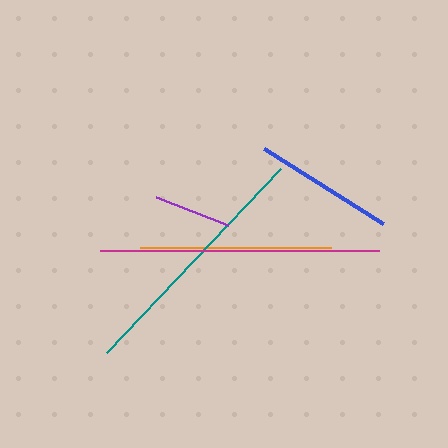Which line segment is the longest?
The magenta line is the longest at approximately 279 pixels.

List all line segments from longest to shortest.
From longest to shortest: magenta, teal, orange, blue, purple.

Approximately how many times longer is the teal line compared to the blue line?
The teal line is approximately 1.8 times the length of the blue line.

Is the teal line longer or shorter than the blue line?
The teal line is longer than the blue line.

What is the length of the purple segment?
The purple segment is approximately 77 pixels long.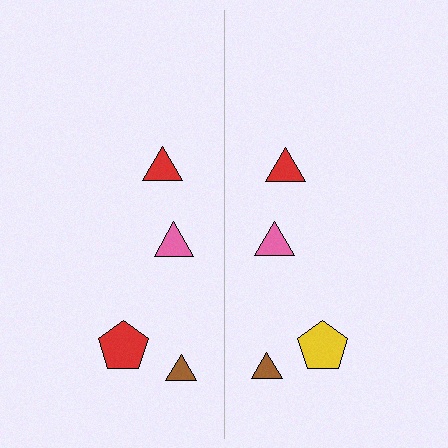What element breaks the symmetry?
The yellow pentagon on the right side breaks the symmetry — its mirror counterpart is red.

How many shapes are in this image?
There are 8 shapes in this image.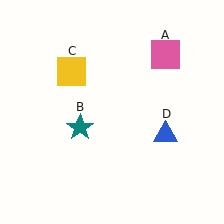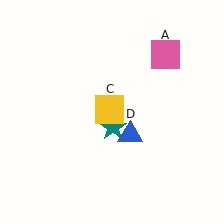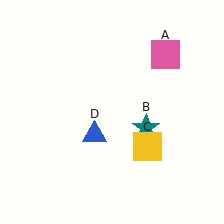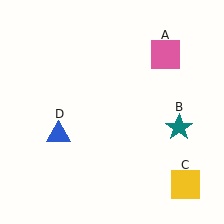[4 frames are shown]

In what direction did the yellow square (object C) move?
The yellow square (object C) moved down and to the right.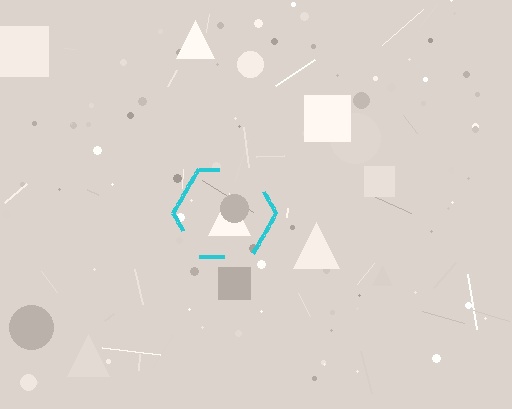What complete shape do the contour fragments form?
The contour fragments form a hexagon.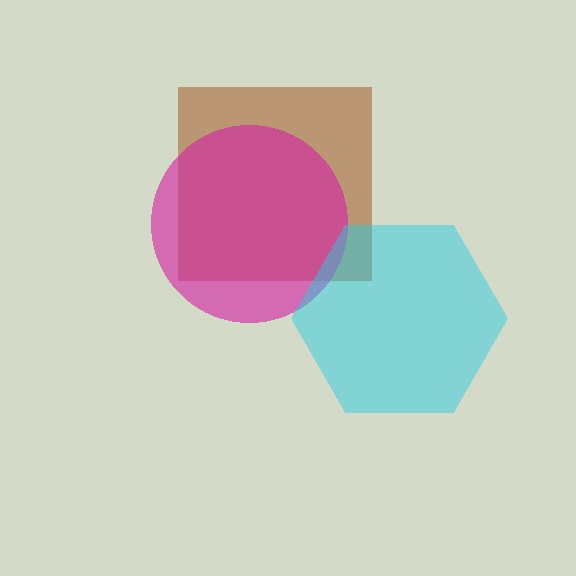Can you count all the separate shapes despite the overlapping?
Yes, there are 3 separate shapes.